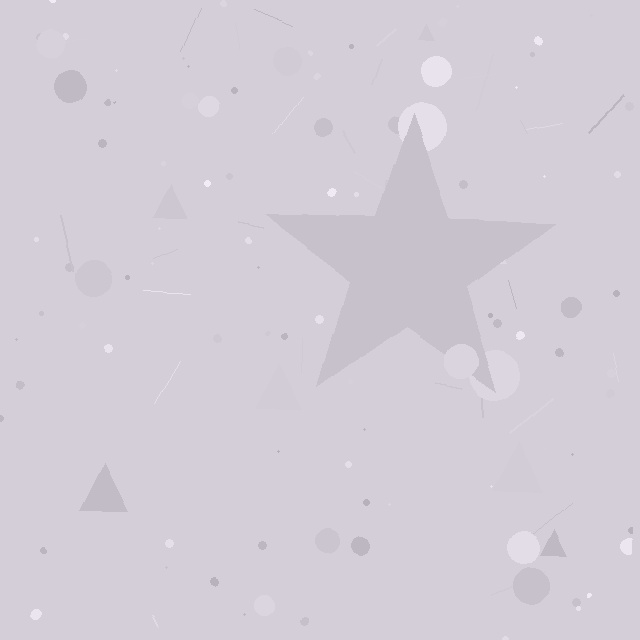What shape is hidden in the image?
A star is hidden in the image.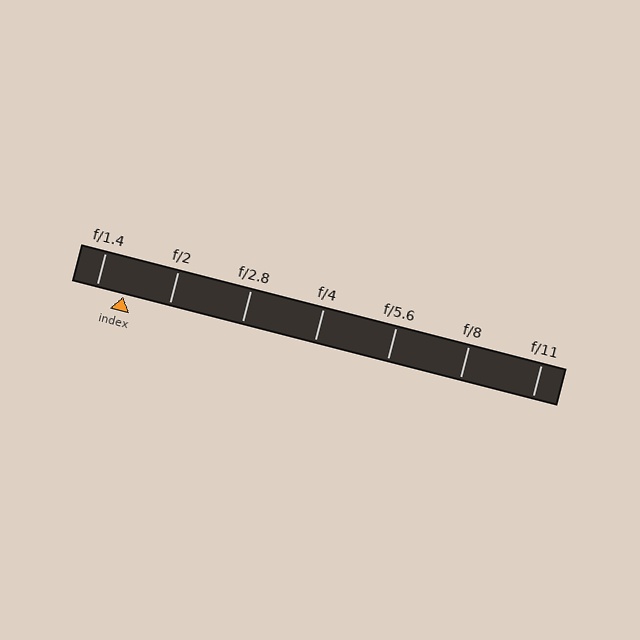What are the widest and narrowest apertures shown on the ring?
The widest aperture shown is f/1.4 and the narrowest is f/11.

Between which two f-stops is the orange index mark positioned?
The index mark is between f/1.4 and f/2.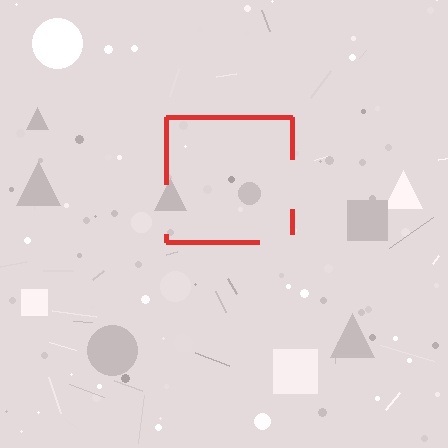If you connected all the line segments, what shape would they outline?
They would outline a square.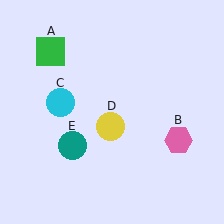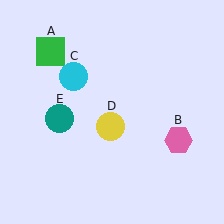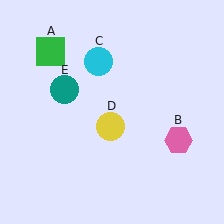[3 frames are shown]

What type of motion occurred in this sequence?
The cyan circle (object C), teal circle (object E) rotated clockwise around the center of the scene.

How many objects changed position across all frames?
2 objects changed position: cyan circle (object C), teal circle (object E).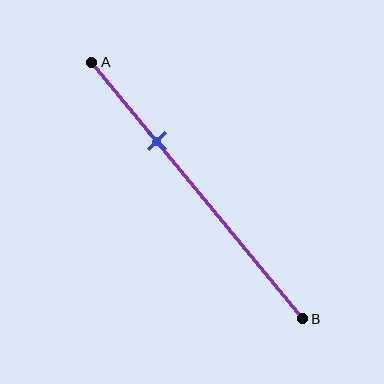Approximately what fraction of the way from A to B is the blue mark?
The blue mark is approximately 30% of the way from A to B.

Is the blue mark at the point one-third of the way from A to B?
Yes, the mark is approximately at the one-third point.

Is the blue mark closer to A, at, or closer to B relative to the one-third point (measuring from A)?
The blue mark is approximately at the one-third point of segment AB.